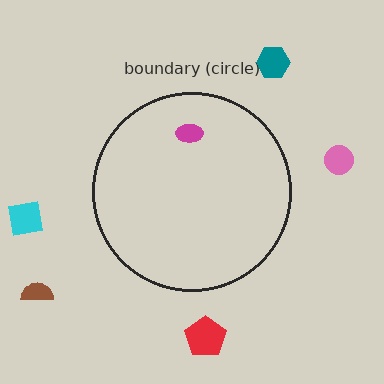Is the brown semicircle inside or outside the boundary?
Outside.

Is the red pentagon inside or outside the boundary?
Outside.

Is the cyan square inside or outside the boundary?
Outside.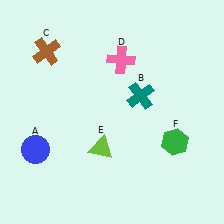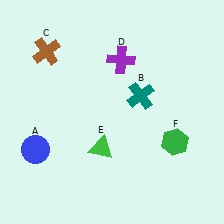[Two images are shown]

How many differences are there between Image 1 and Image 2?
There are 2 differences between the two images.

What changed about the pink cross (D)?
In Image 1, D is pink. In Image 2, it changed to purple.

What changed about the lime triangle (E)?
In Image 1, E is lime. In Image 2, it changed to green.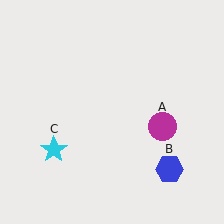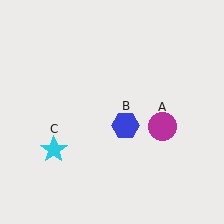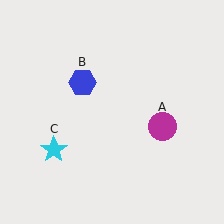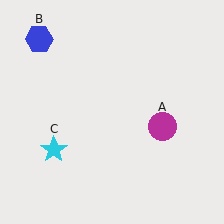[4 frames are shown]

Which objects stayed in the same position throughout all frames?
Magenta circle (object A) and cyan star (object C) remained stationary.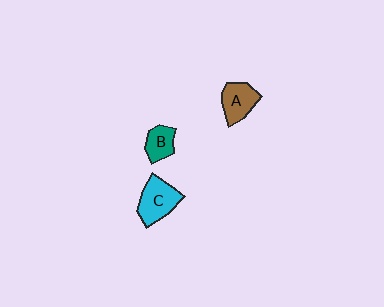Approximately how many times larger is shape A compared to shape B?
Approximately 1.3 times.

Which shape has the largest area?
Shape C (cyan).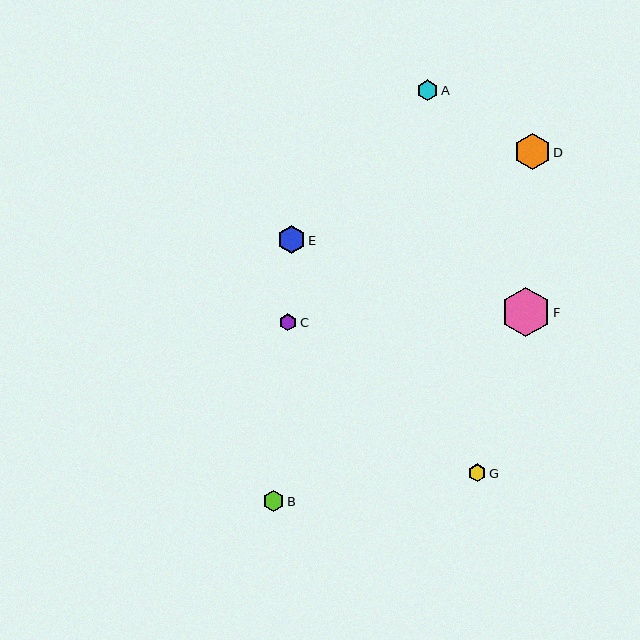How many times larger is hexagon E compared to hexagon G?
Hexagon E is approximately 1.5 times the size of hexagon G.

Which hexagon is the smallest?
Hexagon C is the smallest with a size of approximately 17 pixels.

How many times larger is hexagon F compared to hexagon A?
Hexagon F is approximately 2.4 times the size of hexagon A.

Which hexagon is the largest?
Hexagon F is the largest with a size of approximately 49 pixels.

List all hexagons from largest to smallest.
From largest to smallest: F, D, E, B, A, G, C.